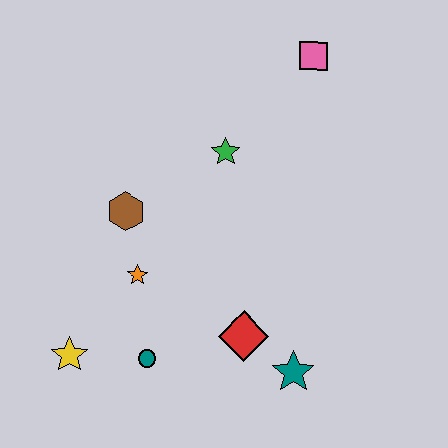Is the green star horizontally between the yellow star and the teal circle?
No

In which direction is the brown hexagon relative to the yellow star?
The brown hexagon is above the yellow star.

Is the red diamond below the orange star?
Yes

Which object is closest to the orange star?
The brown hexagon is closest to the orange star.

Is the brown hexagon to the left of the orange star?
Yes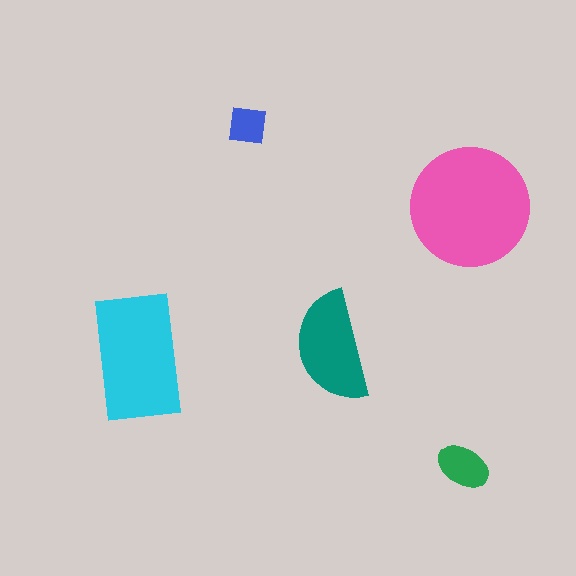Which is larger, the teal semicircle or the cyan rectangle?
The cyan rectangle.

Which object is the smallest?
The blue square.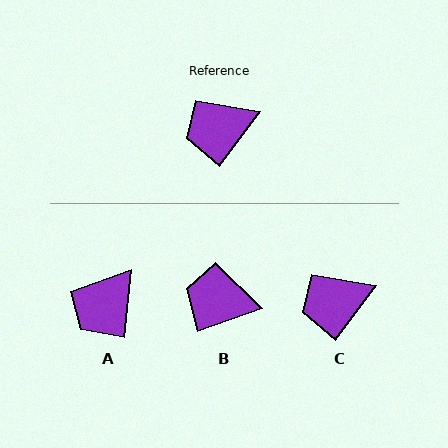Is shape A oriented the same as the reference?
No, it is off by about 29 degrees.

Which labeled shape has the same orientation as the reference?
C.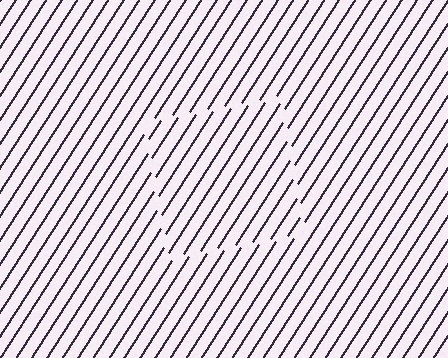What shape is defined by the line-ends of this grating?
An illusory square. The interior of the shape contains the same grating, shifted by half a period — the contour is defined by the phase discontinuity where line-ends from the inner and outer gratings abut.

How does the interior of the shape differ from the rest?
The interior of the shape contains the same grating, shifted by half a period — the contour is defined by the phase discontinuity where line-ends from the inner and outer gratings abut.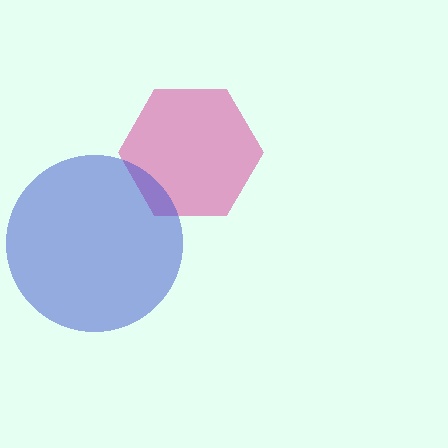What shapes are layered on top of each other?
The layered shapes are: a pink hexagon, a blue circle.